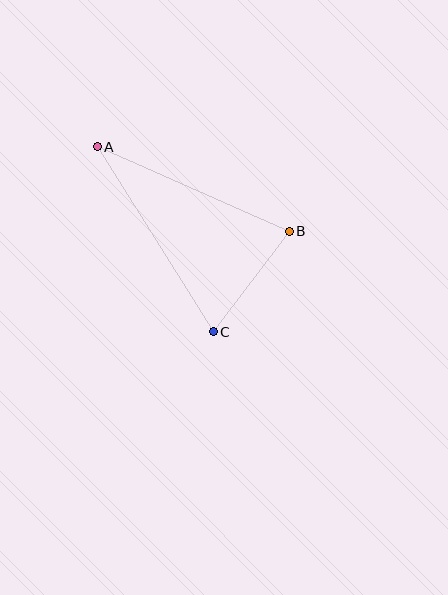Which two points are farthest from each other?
Points A and C are farthest from each other.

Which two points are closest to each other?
Points B and C are closest to each other.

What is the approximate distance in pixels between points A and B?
The distance between A and B is approximately 210 pixels.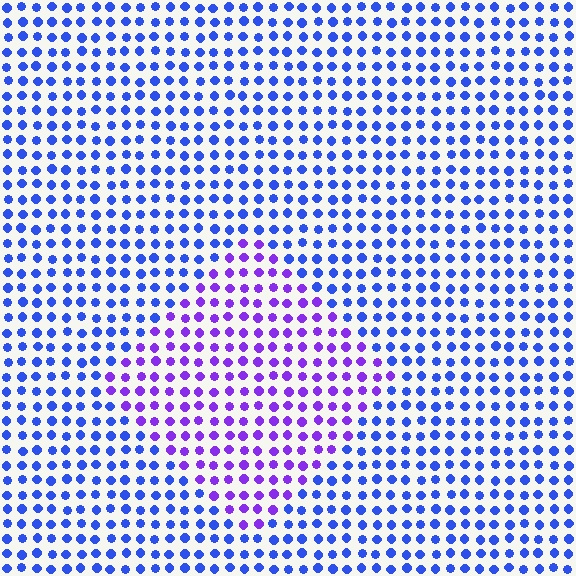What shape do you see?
I see a diamond.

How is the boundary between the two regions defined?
The boundary is defined purely by a slight shift in hue (about 40 degrees). Spacing, size, and orientation are identical on both sides.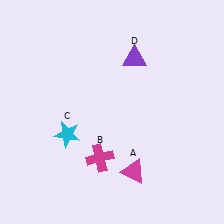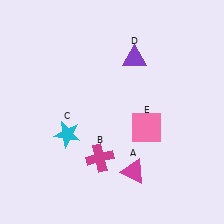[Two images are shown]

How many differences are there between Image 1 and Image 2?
There is 1 difference between the two images.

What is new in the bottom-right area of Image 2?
A pink square (E) was added in the bottom-right area of Image 2.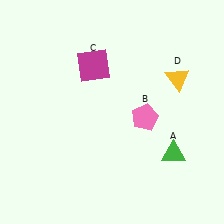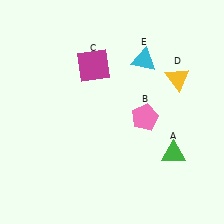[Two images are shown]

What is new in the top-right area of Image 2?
A cyan triangle (E) was added in the top-right area of Image 2.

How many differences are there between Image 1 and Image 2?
There is 1 difference between the two images.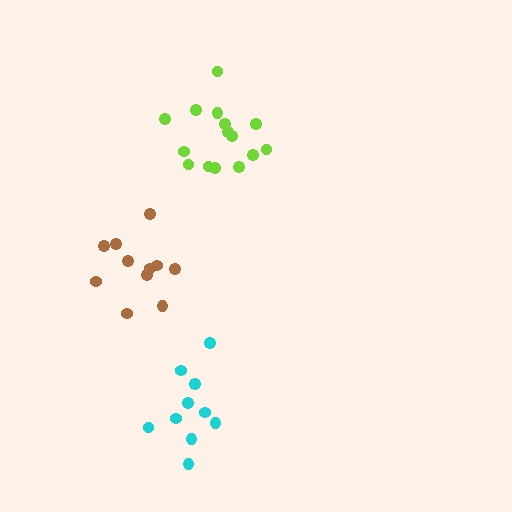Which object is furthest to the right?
The lime cluster is rightmost.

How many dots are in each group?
Group 1: 10 dots, Group 2: 11 dots, Group 3: 15 dots (36 total).